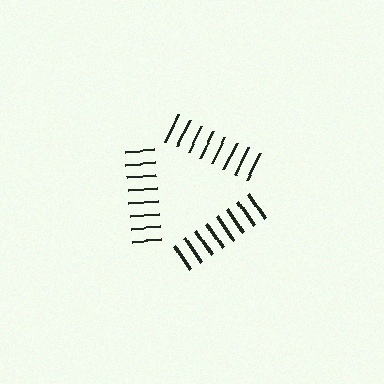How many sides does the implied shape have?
3 sides — the line-ends trace a triangle.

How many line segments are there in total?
24 — 8 along each of the 3 edges.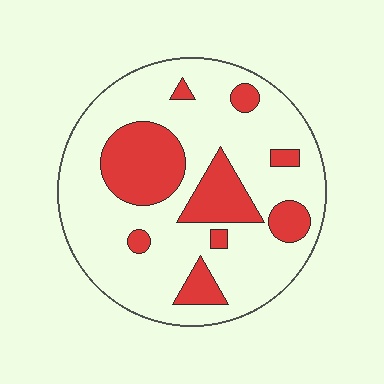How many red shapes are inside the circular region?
9.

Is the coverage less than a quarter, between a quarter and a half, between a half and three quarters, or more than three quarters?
Between a quarter and a half.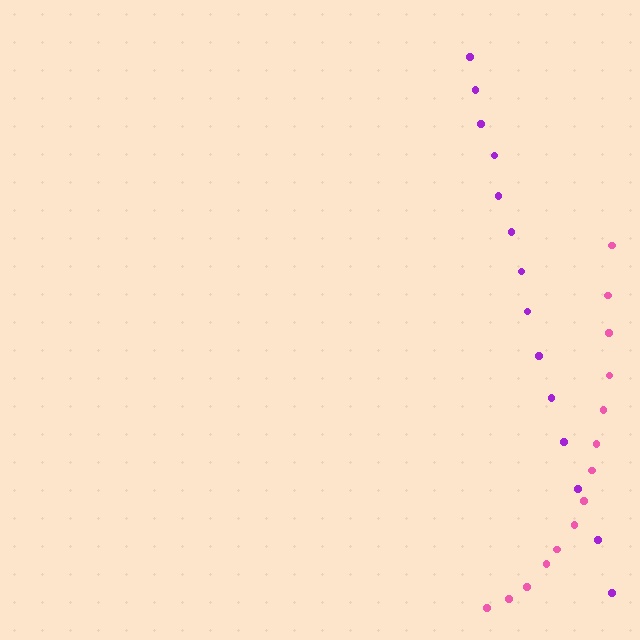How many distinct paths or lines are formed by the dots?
There are 2 distinct paths.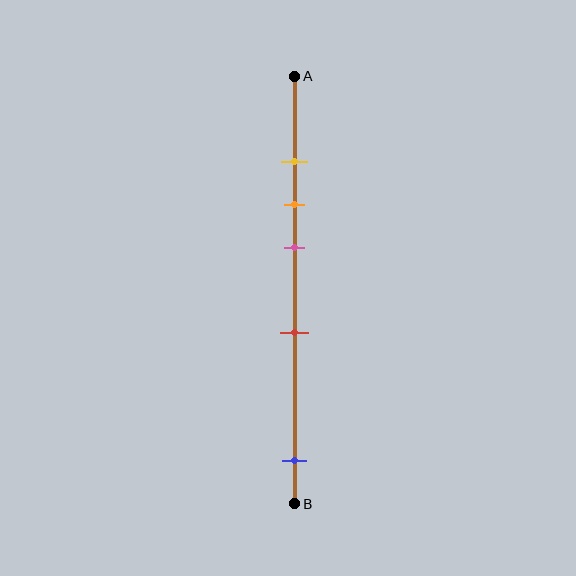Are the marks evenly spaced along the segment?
No, the marks are not evenly spaced.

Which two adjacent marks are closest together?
The yellow and orange marks are the closest adjacent pair.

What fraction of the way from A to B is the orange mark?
The orange mark is approximately 30% (0.3) of the way from A to B.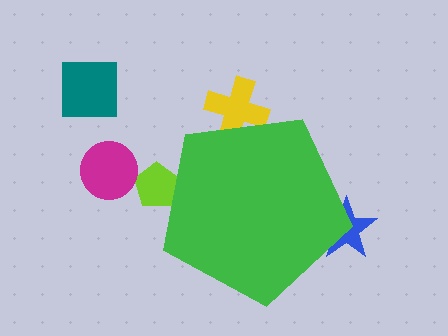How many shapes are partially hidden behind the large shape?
3 shapes are partially hidden.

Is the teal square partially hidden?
No, the teal square is fully visible.